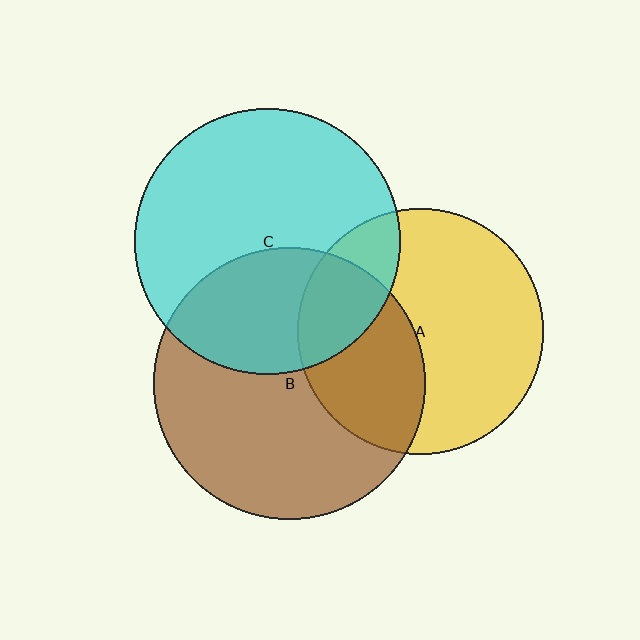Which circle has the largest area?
Circle B (brown).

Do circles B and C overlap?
Yes.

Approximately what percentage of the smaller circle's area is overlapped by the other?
Approximately 35%.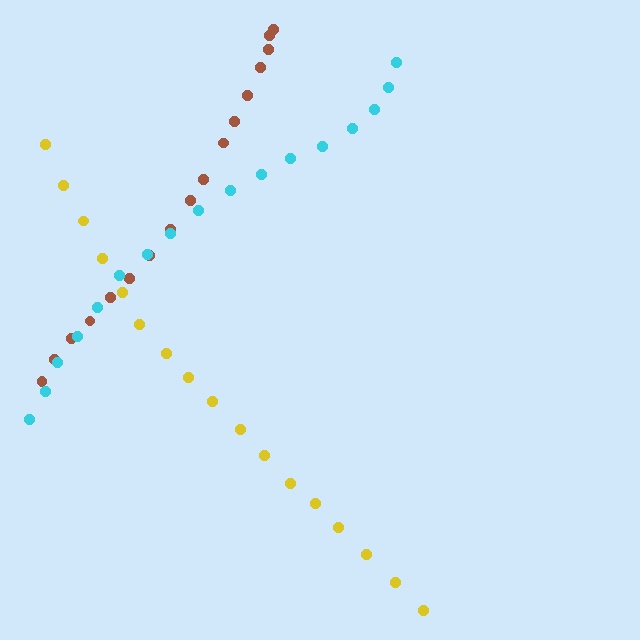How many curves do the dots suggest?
There are 3 distinct paths.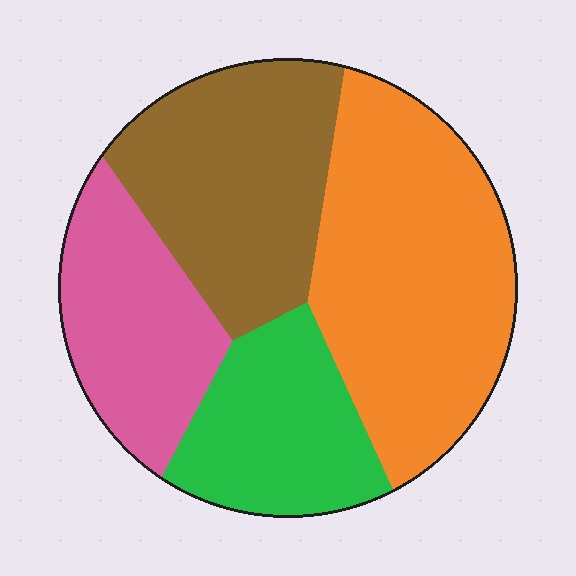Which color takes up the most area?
Orange, at roughly 35%.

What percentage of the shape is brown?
Brown covers around 25% of the shape.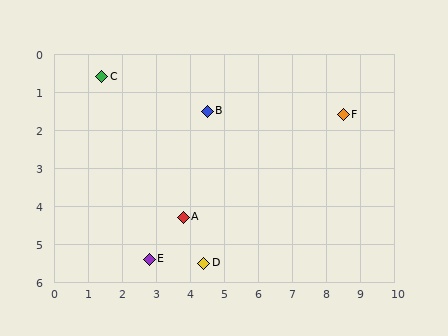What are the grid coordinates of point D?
Point D is at approximately (4.4, 5.5).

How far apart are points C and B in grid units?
Points C and B are about 3.2 grid units apart.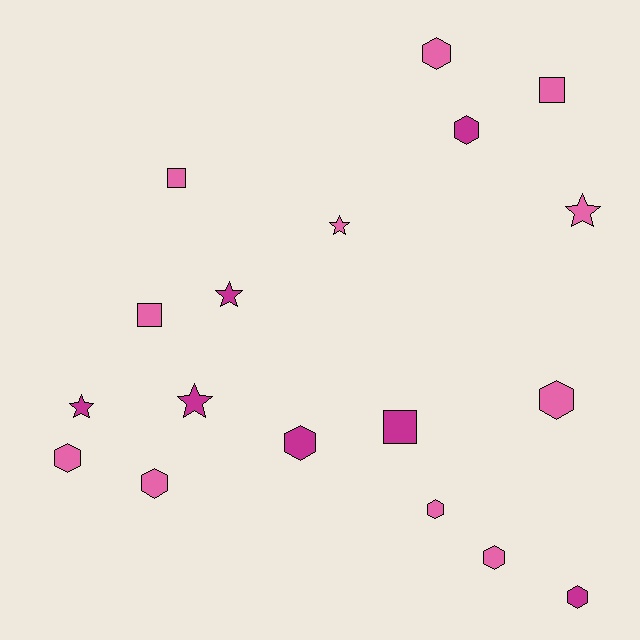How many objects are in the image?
There are 18 objects.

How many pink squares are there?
There are 3 pink squares.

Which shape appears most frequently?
Hexagon, with 9 objects.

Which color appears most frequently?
Pink, with 11 objects.